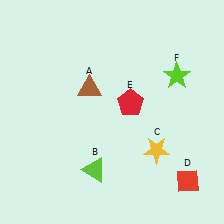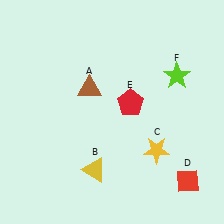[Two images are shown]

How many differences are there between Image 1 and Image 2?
There is 1 difference between the two images.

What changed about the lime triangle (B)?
In Image 1, B is lime. In Image 2, it changed to yellow.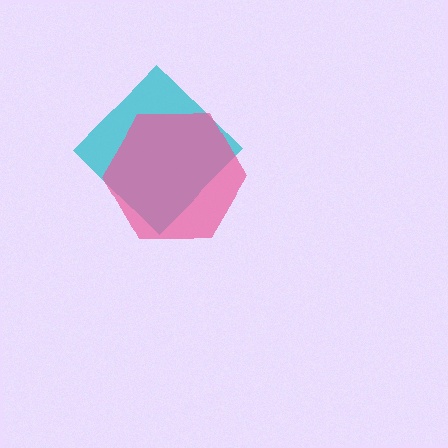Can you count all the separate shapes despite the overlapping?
Yes, there are 2 separate shapes.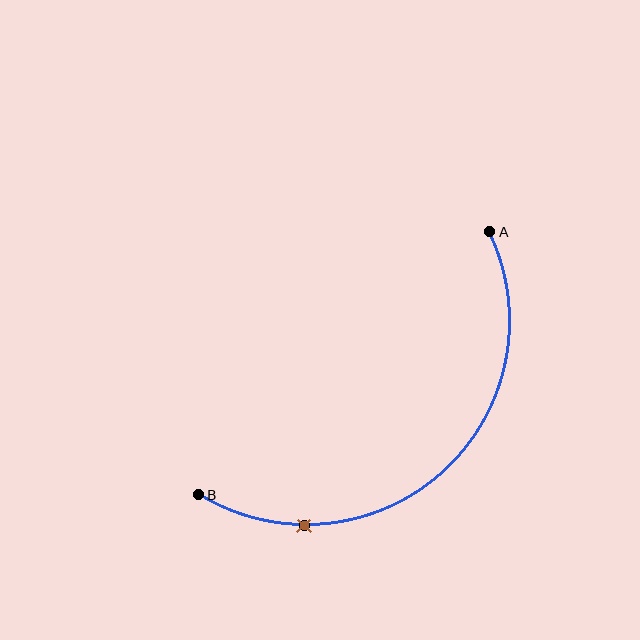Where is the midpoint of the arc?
The arc midpoint is the point on the curve farthest from the straight line joining A and B. It sits below and to the right of that line.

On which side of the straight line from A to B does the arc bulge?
The arc bulges below and to the right of the straight line connecting A and B.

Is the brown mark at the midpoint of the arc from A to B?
No. The brown mark lies on the arc but is closer to endpoint B. The arc midpoint would be at the point on the curve equidistant along the arc from both A and B.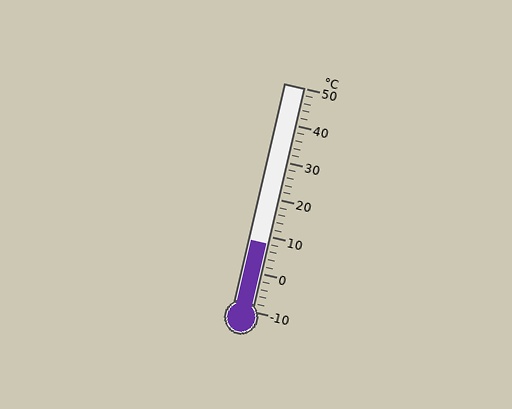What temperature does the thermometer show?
The thermometer shows approximately 8°C.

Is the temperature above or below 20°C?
The temperature is below 20°C.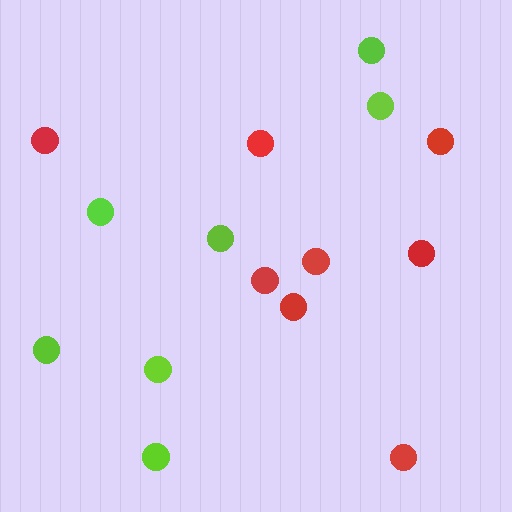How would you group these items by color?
There are 2 groups: one group of lime circles (7) and one group of red circles (8).